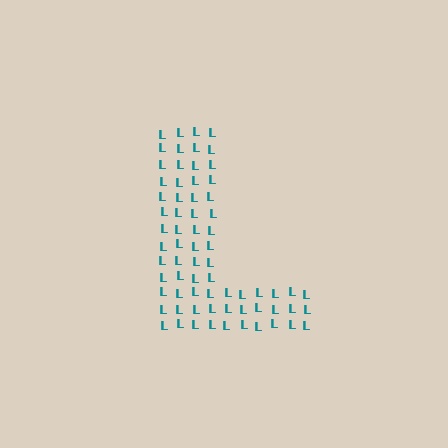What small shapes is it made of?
It is made of small letter L's.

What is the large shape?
The large shape is the letter L.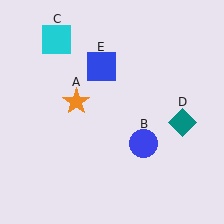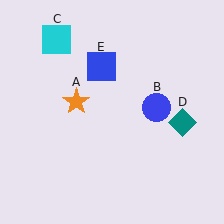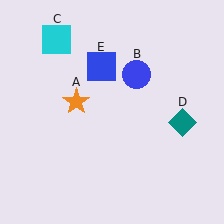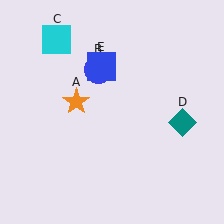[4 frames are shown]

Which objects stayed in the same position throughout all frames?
Orange star (object A) and cyan square (object C) and teal diamond (object D) and blue square (object E) remained stationary.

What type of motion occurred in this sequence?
The blue circle (object B) rotated counterclockwise around the center of the scene.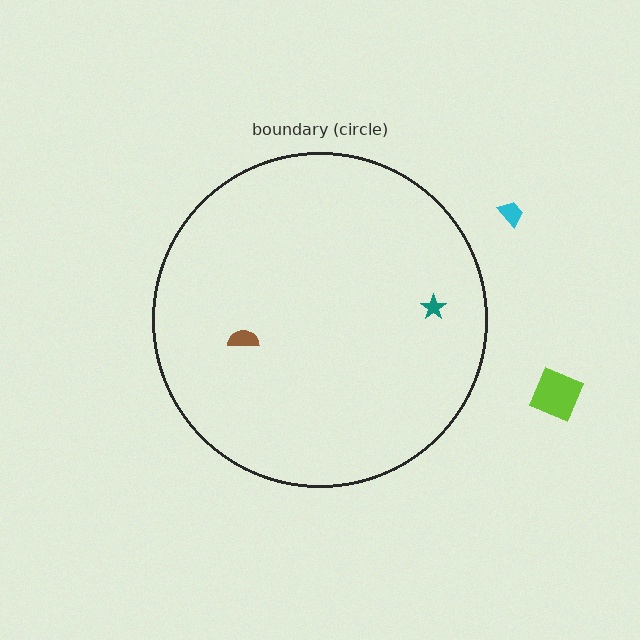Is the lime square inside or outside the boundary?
Outside.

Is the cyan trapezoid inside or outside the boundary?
Outside.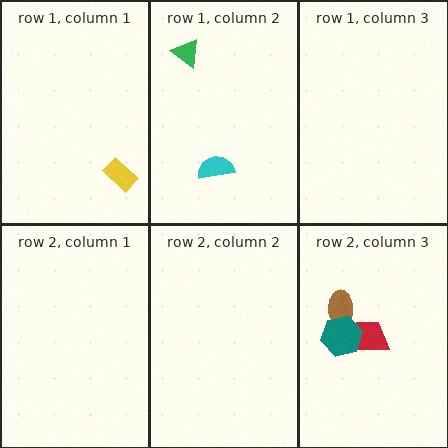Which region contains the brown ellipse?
The row 2, column 3 region.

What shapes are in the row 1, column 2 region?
The green triangle, the cyan semicircle.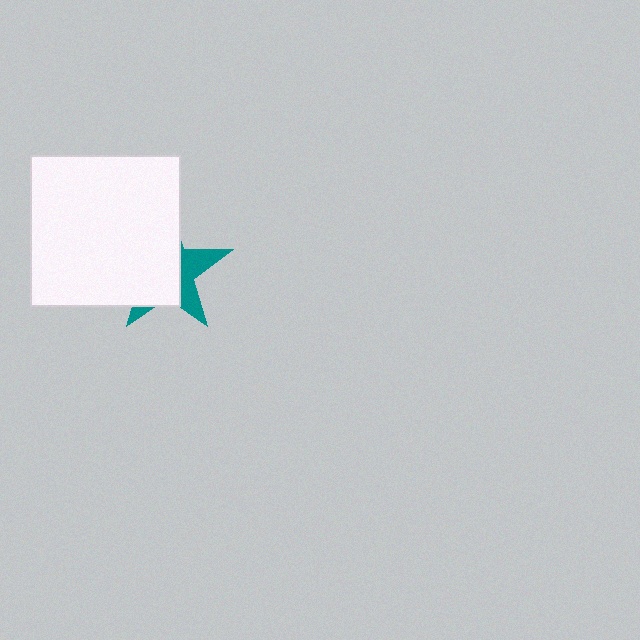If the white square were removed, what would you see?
You would see the complete teal star.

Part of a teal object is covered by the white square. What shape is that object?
It is a star.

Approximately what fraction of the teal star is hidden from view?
Roughly 67% of the teal star is hidden behind the white square.